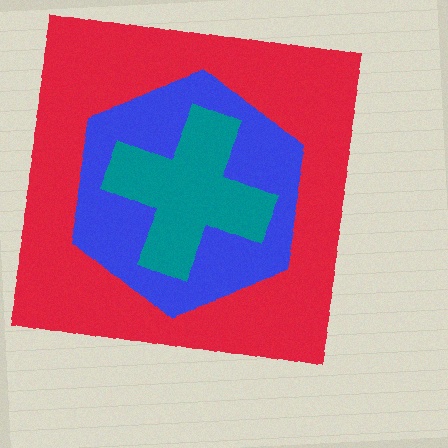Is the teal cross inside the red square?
Yes.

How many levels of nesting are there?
3.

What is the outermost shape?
The red square.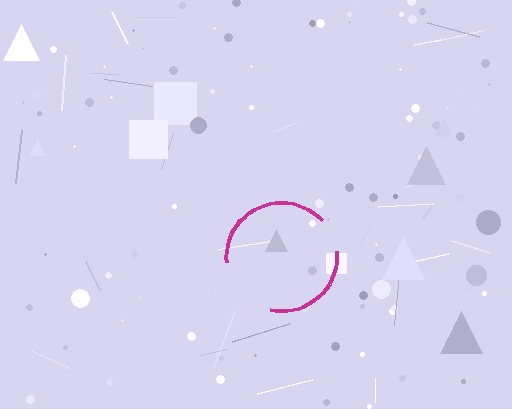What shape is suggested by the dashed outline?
The dashed outline suggests a circle.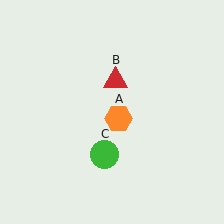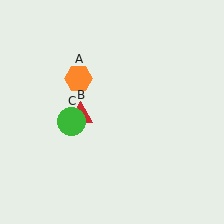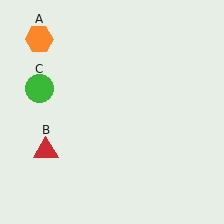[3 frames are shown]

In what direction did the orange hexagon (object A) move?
The orange hexagon (object A) moved up and to the left.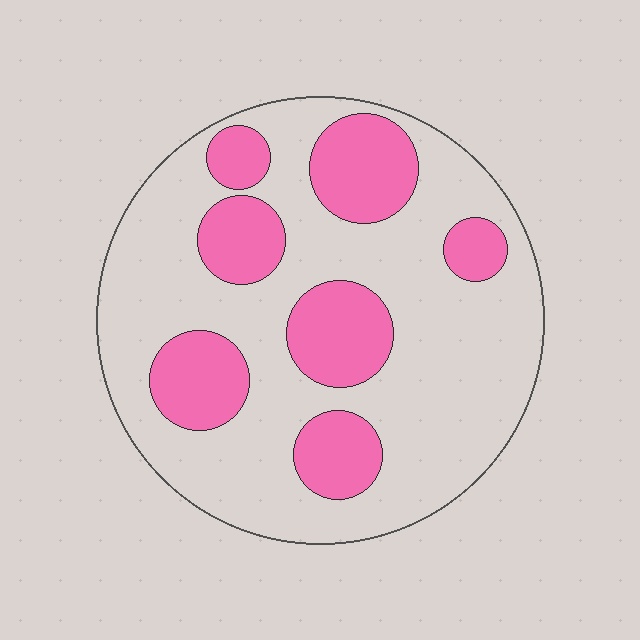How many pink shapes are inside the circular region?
7.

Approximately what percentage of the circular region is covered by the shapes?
Approximately 30%.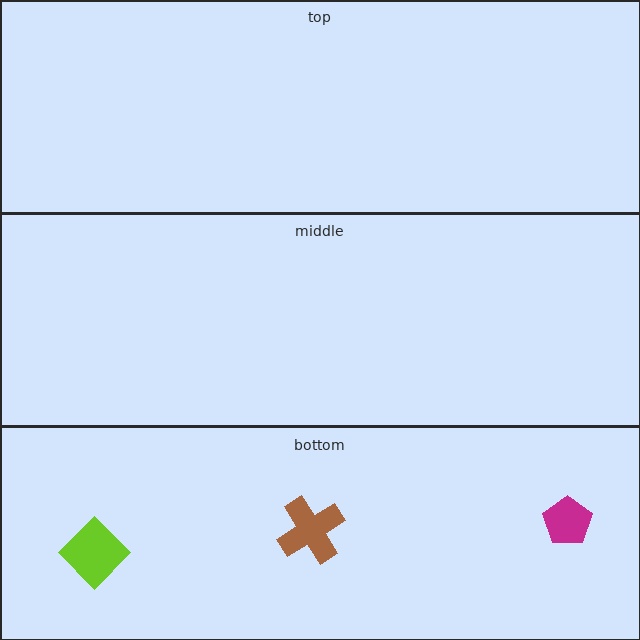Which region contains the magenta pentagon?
The bottom region.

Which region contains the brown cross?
The bottom region.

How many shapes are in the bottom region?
3.